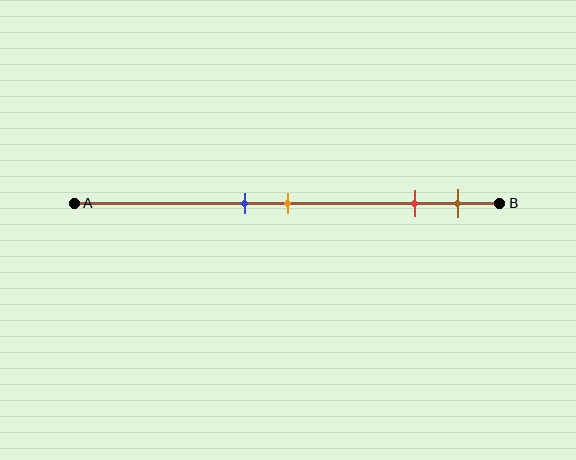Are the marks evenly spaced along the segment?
No, the marks are not evenly spaced.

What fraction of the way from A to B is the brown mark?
The brown mark is approximately 90% (0.9) of the way from A to B.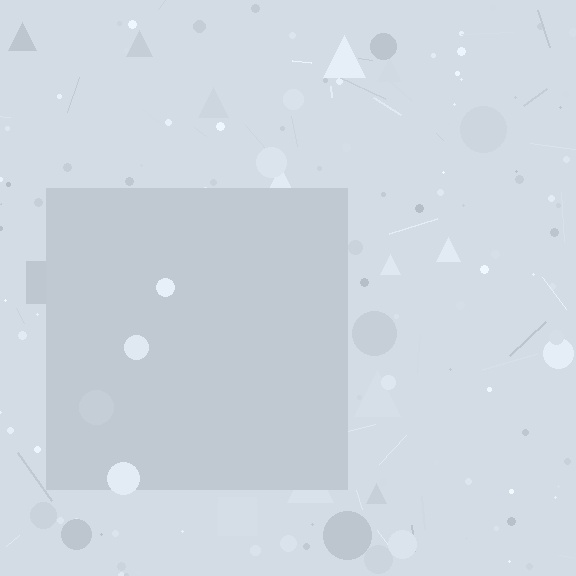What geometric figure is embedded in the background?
A square is embedded in the background.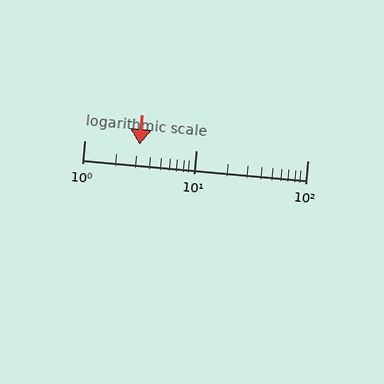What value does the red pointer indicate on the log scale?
The pointer indicates approximately 3.1.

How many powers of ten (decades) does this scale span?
The scale spans 2 decades, from 1 to 100.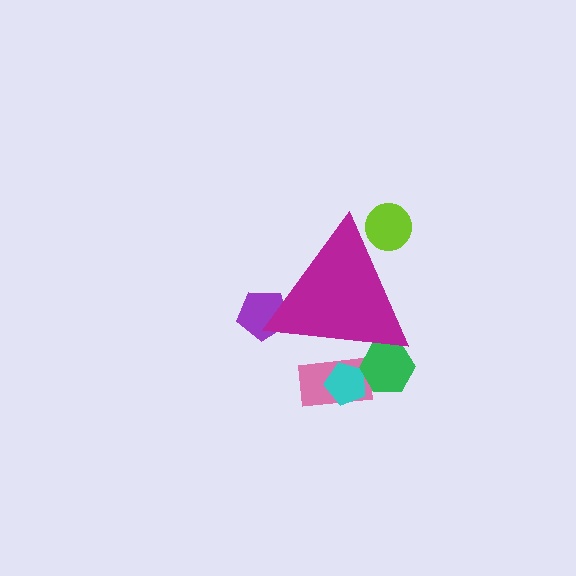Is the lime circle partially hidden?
Yes, the lime circle is partially hidden behind the magenta triangle.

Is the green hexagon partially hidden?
Yes, the green hexagon is partially hidden behind the magenta triangle.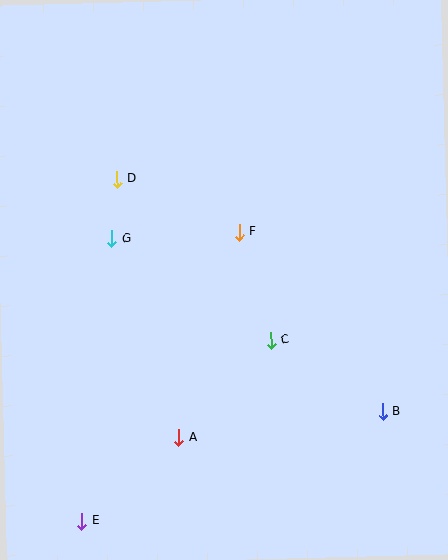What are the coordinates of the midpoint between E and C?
The midpoint between E and C is at (176, 430).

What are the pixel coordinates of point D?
Point D is at (117, 179).